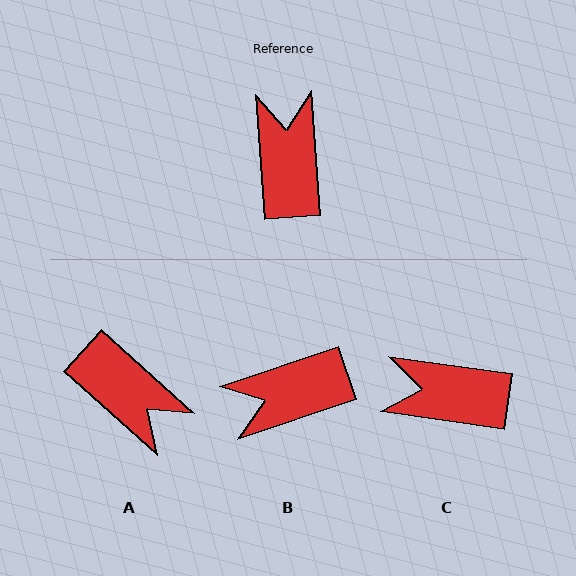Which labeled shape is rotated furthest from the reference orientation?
A, about 136 degrees away.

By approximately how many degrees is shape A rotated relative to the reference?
Approximately 136 degrees clockwise.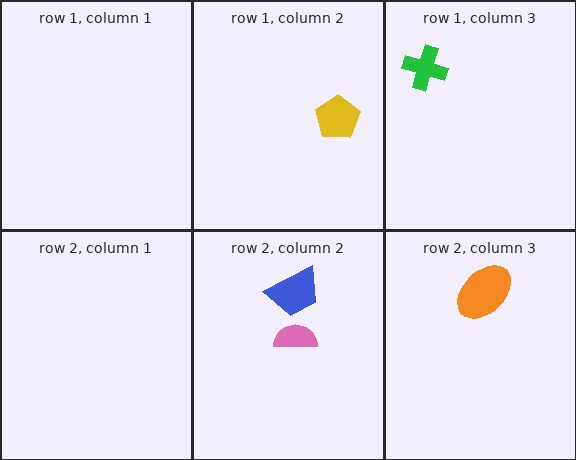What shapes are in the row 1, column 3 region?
The green cross.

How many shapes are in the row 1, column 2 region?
1.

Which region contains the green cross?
The row 1, column 3 region.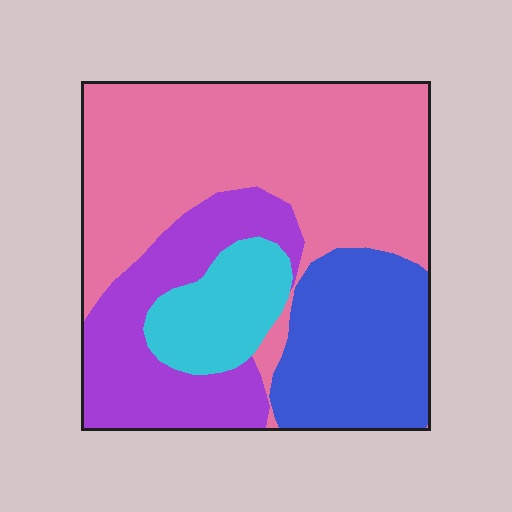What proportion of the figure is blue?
Blue takes up about one fifth (1/5) of the figure.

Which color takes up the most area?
Pink, at roughly 45%.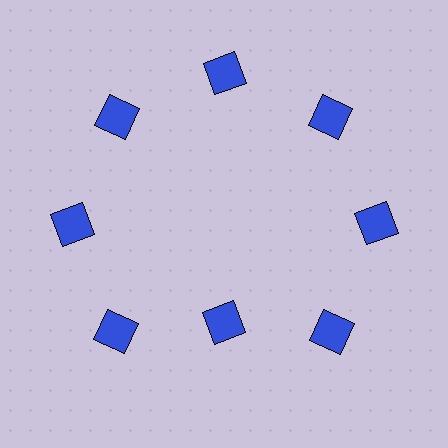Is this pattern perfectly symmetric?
No. The 8 blue squares are arranged in a ring, but one element near the 6 o'clock position is pulled inward toward the center, breaking the 8-fold rotational symmetry.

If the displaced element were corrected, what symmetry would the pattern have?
It would have 8-fold rotational symmetry — the pattern would map onto itself every 45 degrees.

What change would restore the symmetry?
The symmetry would be restored by moving it outward, back onto the ring so that all 8 squares sit at equal angles and equal distance from the center.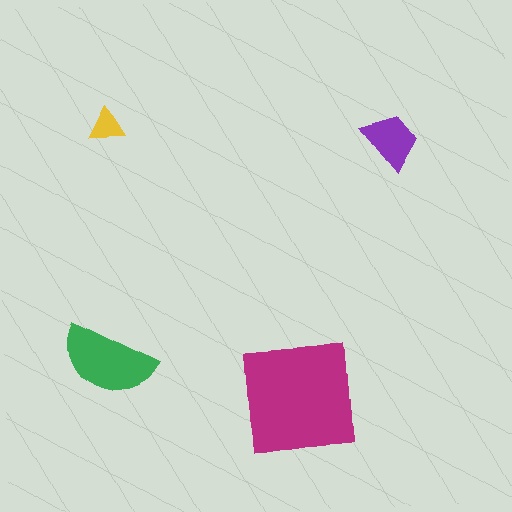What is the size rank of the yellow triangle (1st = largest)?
4th.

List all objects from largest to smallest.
The magenta square, the green semicircle, the purple trapezoid, the yellow triangle.